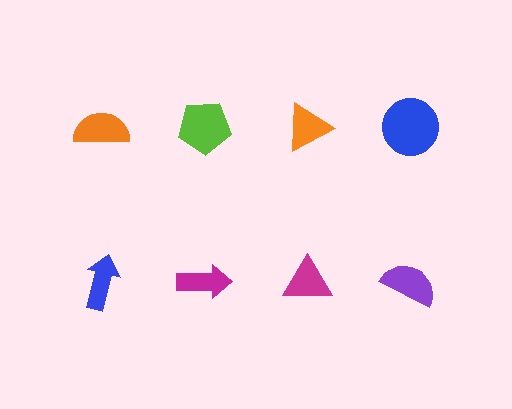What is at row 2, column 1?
A blue arrow.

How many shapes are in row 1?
4 shapes.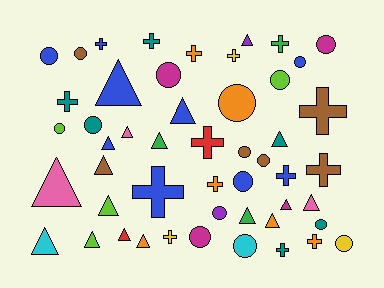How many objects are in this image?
There are 50 objects.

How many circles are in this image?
There are 17 circles.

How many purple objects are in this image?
There are 2 purple objects.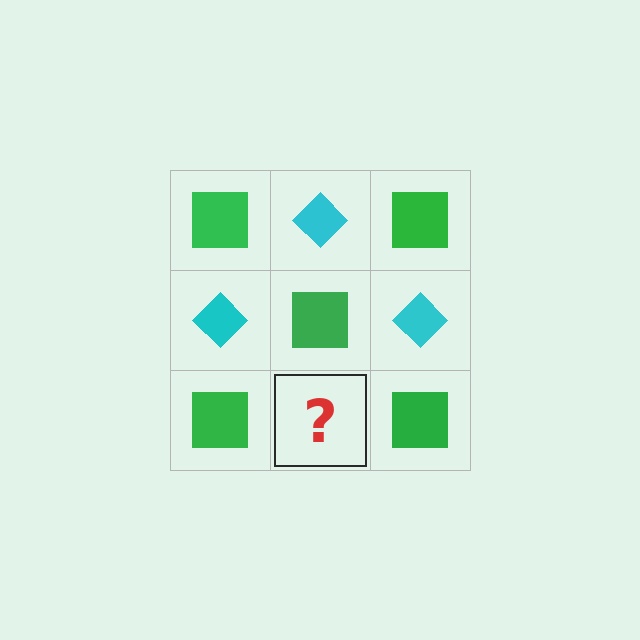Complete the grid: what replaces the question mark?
The question mark should be replaced with a cyan diamond.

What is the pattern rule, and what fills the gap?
The rule is that it alternates green square and cyan diamond in a checkerboard pattern. The gap should be filled with a cyan diamond.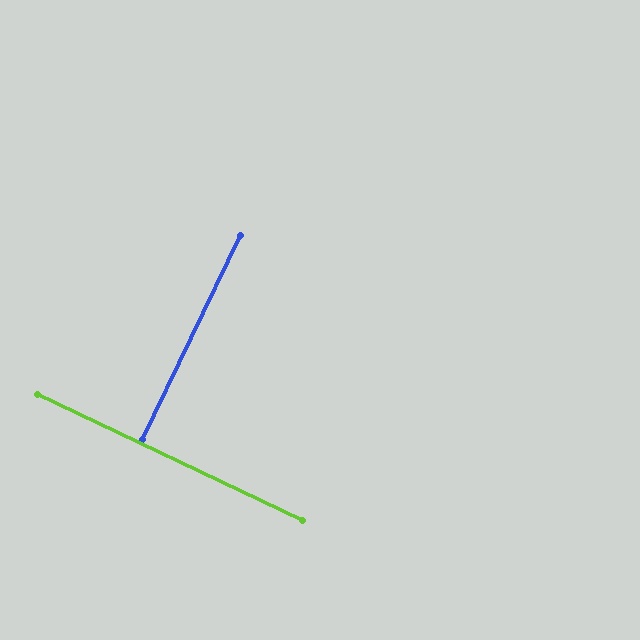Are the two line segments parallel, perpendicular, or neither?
Perpendicular — they meet at approximately 90°.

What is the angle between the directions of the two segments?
Approximately 90 degrees.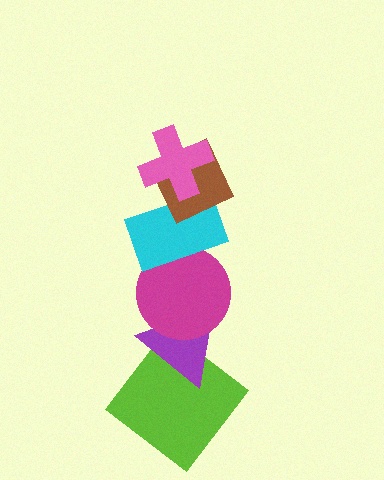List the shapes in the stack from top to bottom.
From top to bottom: the pink cross, the brown diamond, the cyan rectangle, the magenta circle, the purple triangle, the lime diamond.